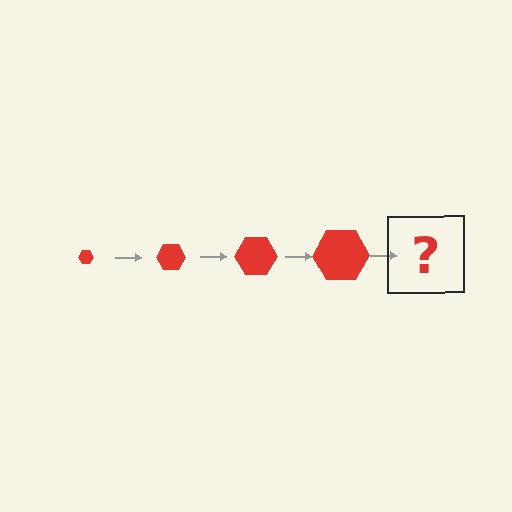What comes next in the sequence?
The next element should be a red hexagon, larger than the previous one.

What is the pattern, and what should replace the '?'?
The pattern is that the hexagon gets progressively larger each step. The '?' should be a red hexagon, larger than the previous one.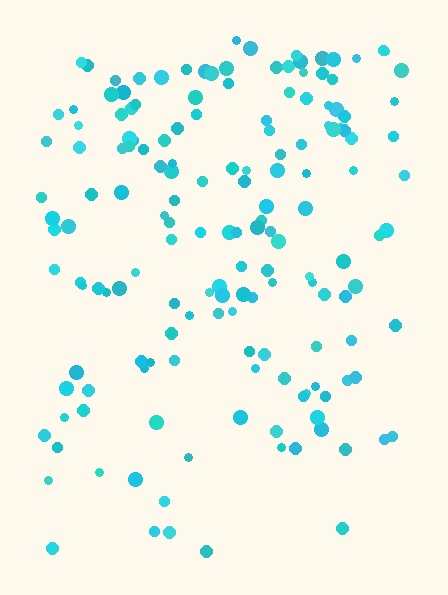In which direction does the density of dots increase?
From bottom to top, with the top side densest.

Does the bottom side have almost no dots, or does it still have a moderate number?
Still a moderate number, just noticeably fewer than the top.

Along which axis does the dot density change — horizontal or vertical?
Vertical.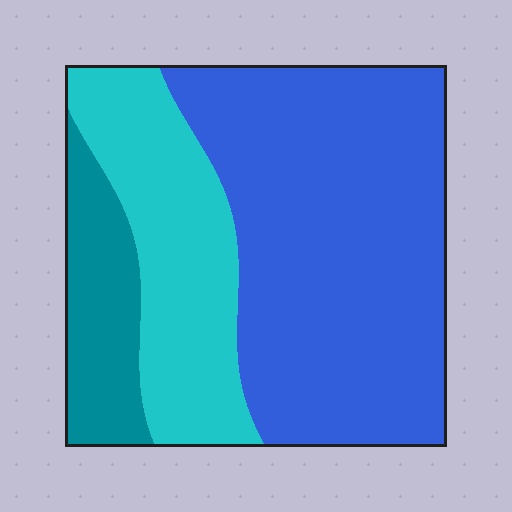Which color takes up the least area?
Teal, at roughly 15%.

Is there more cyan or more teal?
Cyan.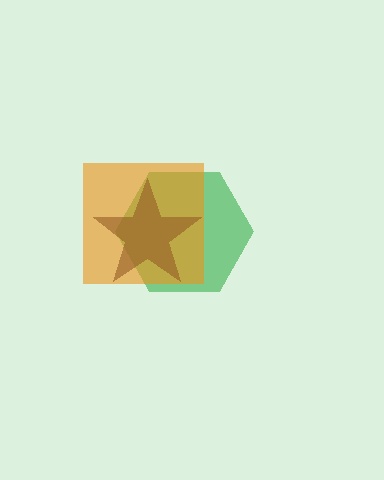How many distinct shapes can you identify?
There are 3 distinct shapes: a green hexagon, an orange square, a brown star.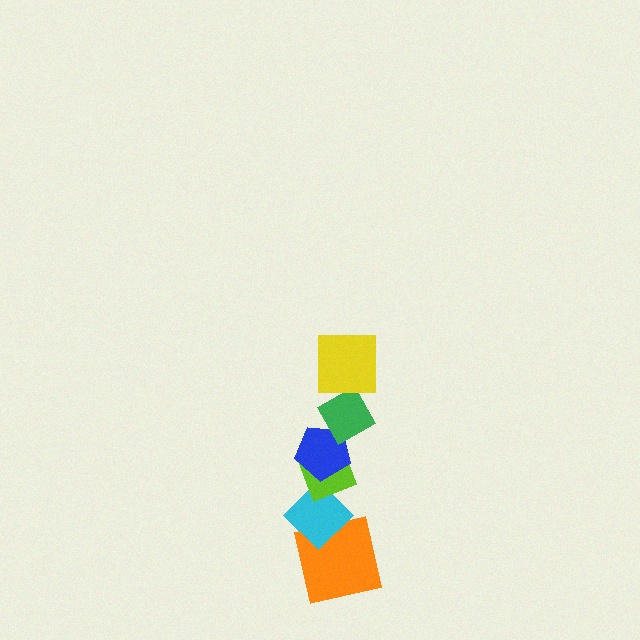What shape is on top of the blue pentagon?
The green diamond is on top of the blue pentagon.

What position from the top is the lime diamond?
The lime diamond is 4th from the top.